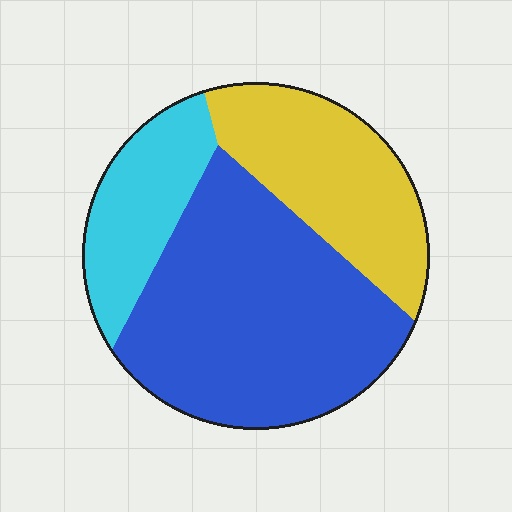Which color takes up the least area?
Cyan, at roughly 20%.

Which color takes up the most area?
Blue, at roughly 55%.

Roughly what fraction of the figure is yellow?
Yellow covers roughly 30% of the figure.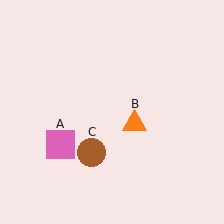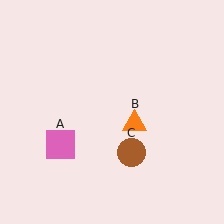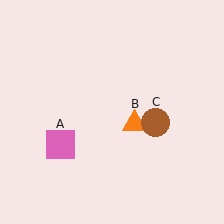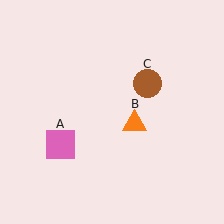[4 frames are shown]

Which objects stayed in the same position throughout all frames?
Pink square (object A) and orange triangle (object B) remained stationary.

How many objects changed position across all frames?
1 object changed position: brown circle (object C).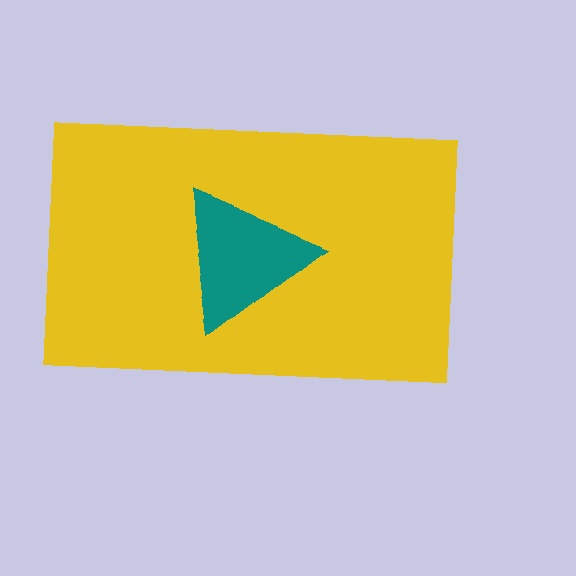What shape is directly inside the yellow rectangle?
The teal triangle.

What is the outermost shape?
The yellow rectangle.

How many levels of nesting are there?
2.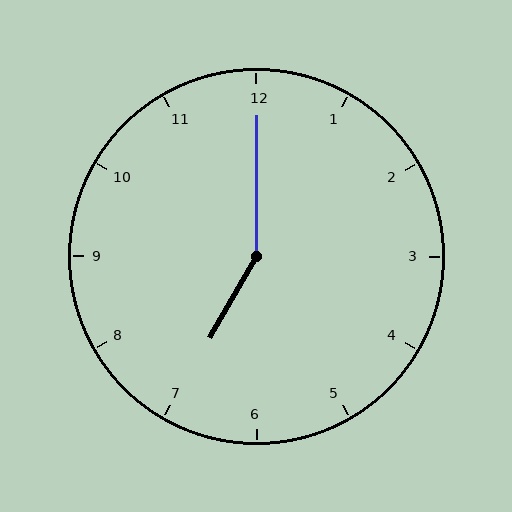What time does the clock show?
7:00.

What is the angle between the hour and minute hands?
Approximately 150 degrees.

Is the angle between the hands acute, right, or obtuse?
It is obtuse.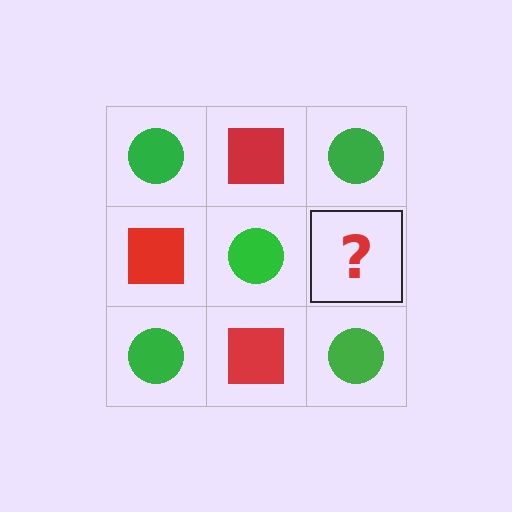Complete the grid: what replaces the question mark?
The question mark should be replaced with a red square.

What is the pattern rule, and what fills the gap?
The rule is that it alternates green circle and red square in a checkerboard pattern. The gap should be filled with a red square.